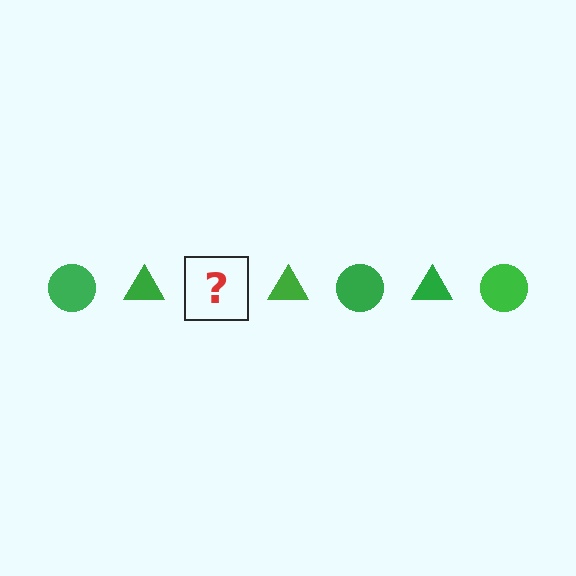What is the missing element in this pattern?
The missing element is a green circle.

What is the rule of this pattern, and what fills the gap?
The rule is that the pattern cycles through circle, triangle shapes in green. The gap should be filled with a green circle.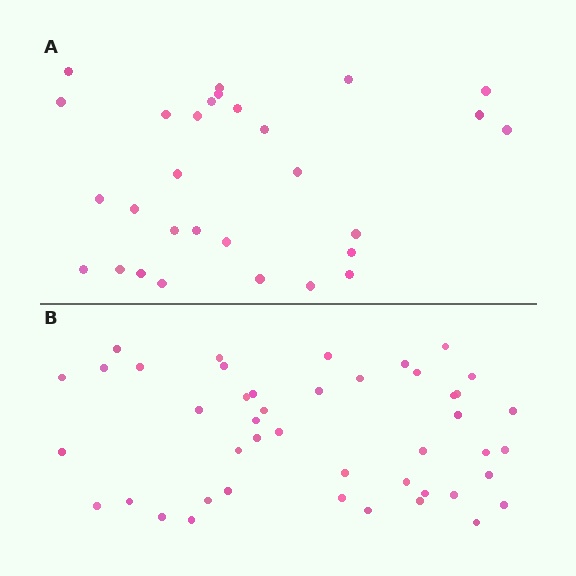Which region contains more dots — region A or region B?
Region B (the bottom region) has more dots.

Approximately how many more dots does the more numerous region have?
Region B has approximately 15 more dots than region A.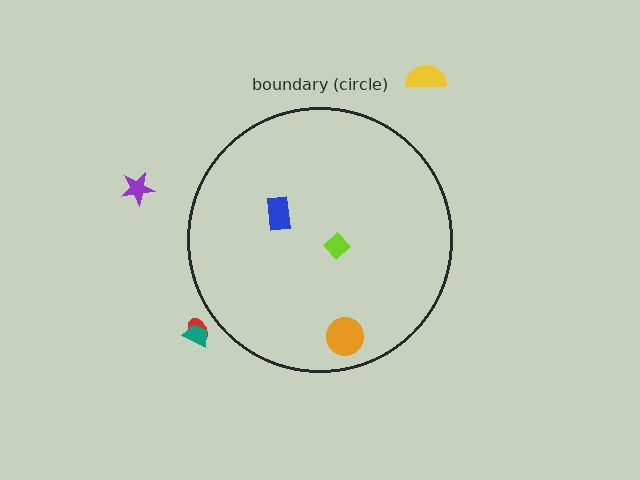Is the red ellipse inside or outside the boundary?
Outside.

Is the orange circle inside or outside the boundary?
Inside.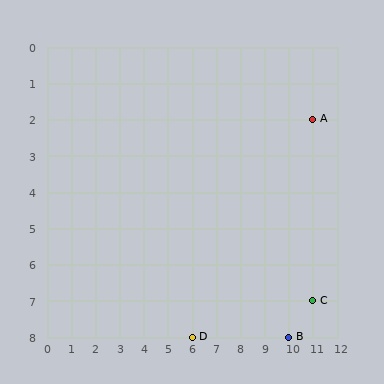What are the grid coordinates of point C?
Point C is at grid coordinates (11, 7).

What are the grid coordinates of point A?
Point A is at grid coordinates (11, 2).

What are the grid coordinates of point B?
Point B is at grid coordinates (10, 8).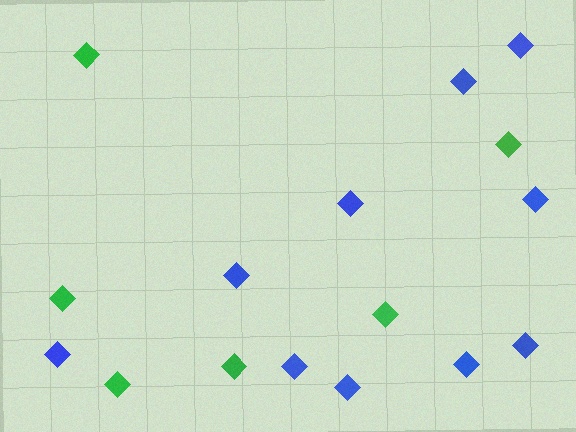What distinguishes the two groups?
There are 2 groups: one group of blue diamonds (10) and one group of green diamonds (6).